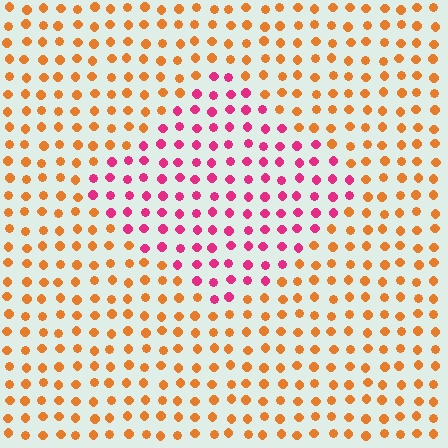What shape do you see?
I see a diamond.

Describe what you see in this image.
The image is filled with small orange elements in a uniform arrangement. A diamond-shaped region is visible where the elements are tinted to a slightly different hue, forming a subtle color boundary.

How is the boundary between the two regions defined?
The boundary is defined purely by a slight shift in hue (about 56 degrees). Spacing, size, and orientation are identical on both sides.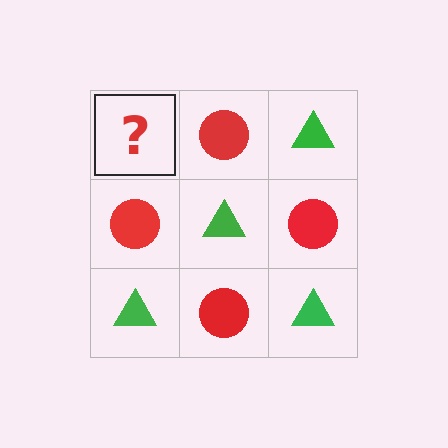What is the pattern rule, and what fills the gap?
The rule is that it alternates green triangle and red circle in a checkerboard pattern. The gap should be filled with a green triangle.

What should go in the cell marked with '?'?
The missing cell should contain a green triangle.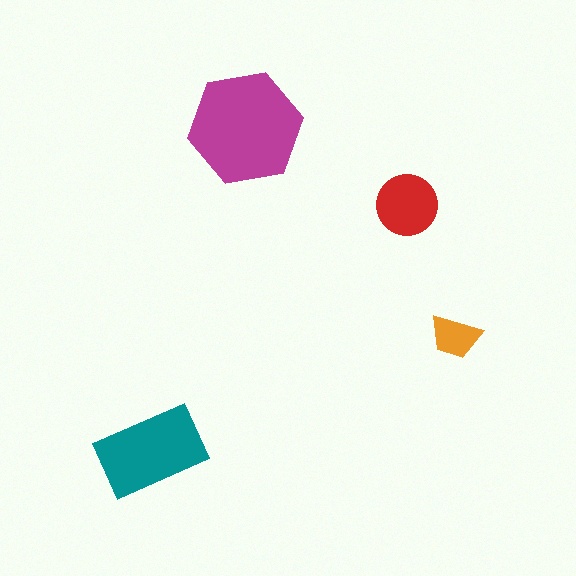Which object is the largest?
The magenta hexagon.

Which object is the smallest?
The orange trapezoid.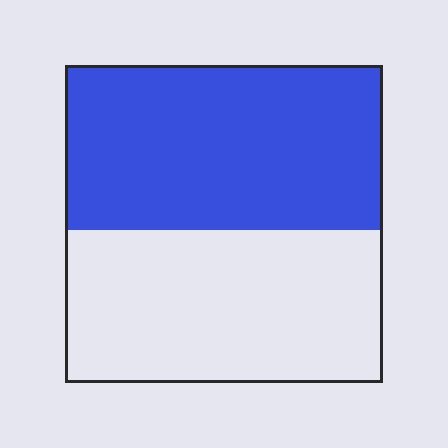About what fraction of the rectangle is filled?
About one half (1/2).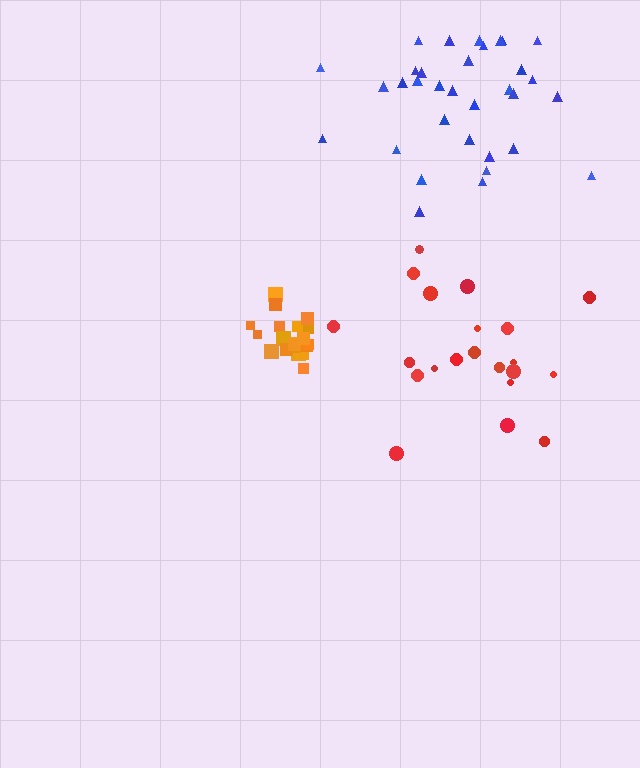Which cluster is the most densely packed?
Orange.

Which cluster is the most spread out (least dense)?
Red.